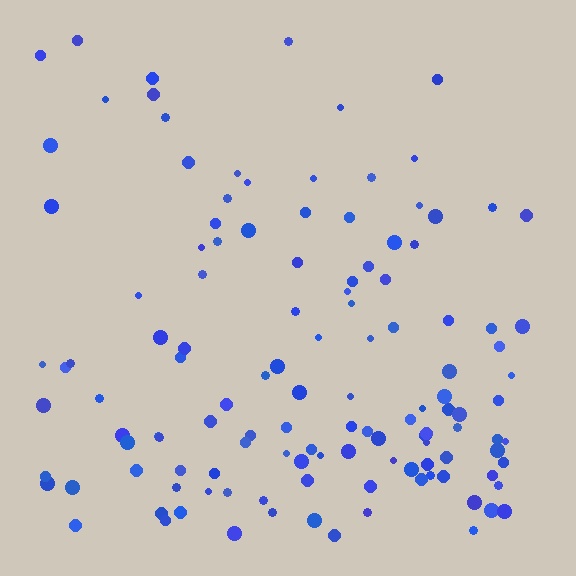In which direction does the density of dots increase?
From top to bottom, with the bottom side densest.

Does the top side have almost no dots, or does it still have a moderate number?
Still a moderate number, just noticeably fewer than the bottom.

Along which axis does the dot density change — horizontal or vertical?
Vertical.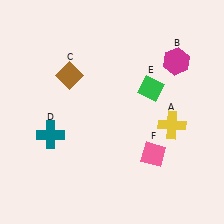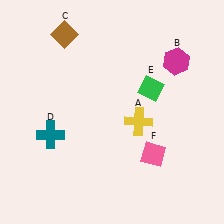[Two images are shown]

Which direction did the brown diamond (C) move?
The brown diamond (C) moved up.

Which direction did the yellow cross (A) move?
The yellow cross (A) moved left.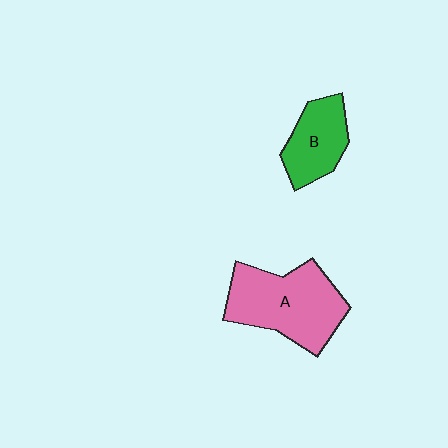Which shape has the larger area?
Shape A (pink).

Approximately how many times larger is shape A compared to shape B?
Approximately 1.8 times.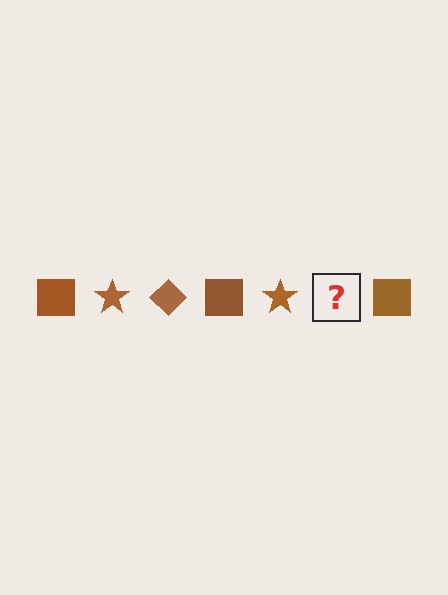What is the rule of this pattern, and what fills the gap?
The rule is that the pattern cycles through square, star, diamond shapes in brown. The gap should be filled with a brown diamond.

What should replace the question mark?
The question mark should be replaced with a brown diamond.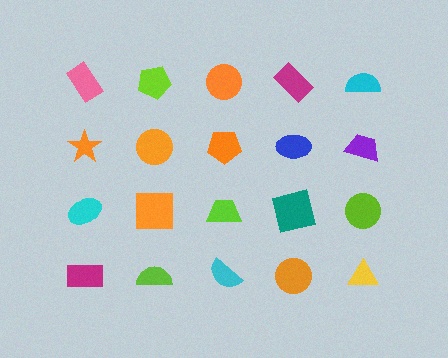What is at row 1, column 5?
A cyan semicircle.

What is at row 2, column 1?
An orange star.